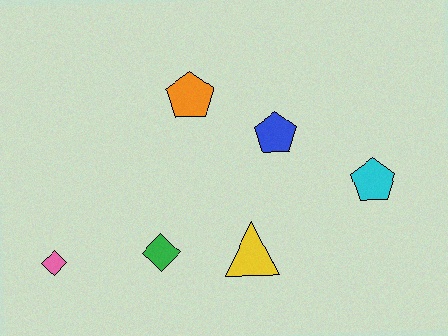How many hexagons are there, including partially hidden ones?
There are no hexagons.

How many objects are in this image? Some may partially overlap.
There are 6 objects.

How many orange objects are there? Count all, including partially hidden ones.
There is 1 orange object.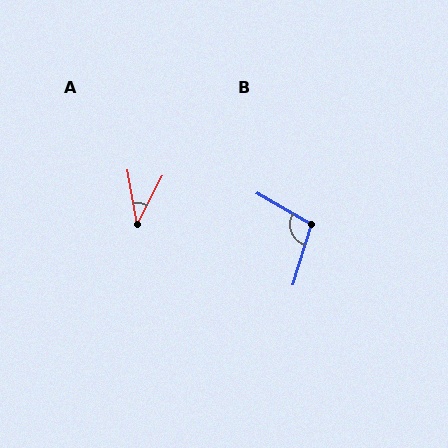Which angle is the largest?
B, at approximately 103 degrees.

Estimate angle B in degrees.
Approximately 103 degrees.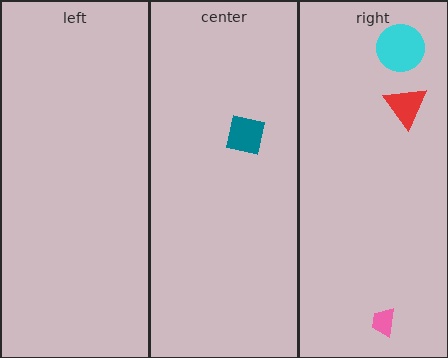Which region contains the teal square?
The center region.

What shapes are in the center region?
The teal square.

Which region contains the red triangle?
The right region.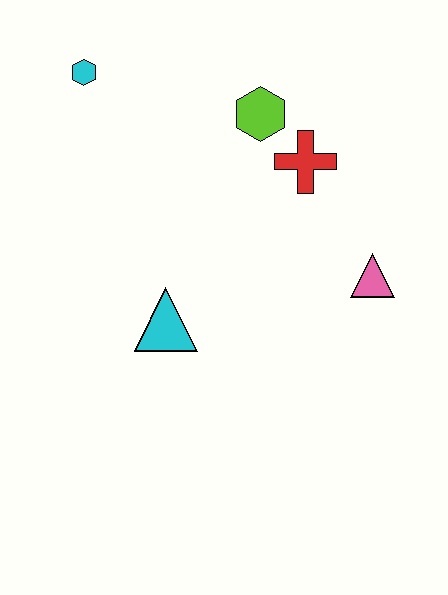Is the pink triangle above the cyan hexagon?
No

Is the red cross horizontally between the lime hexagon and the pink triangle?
Yes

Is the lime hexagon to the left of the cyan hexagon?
No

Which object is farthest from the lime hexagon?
The cyan triangle is farthest from the lime hexagon.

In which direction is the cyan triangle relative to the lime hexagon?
The cyan triangle is below the lime hexagon.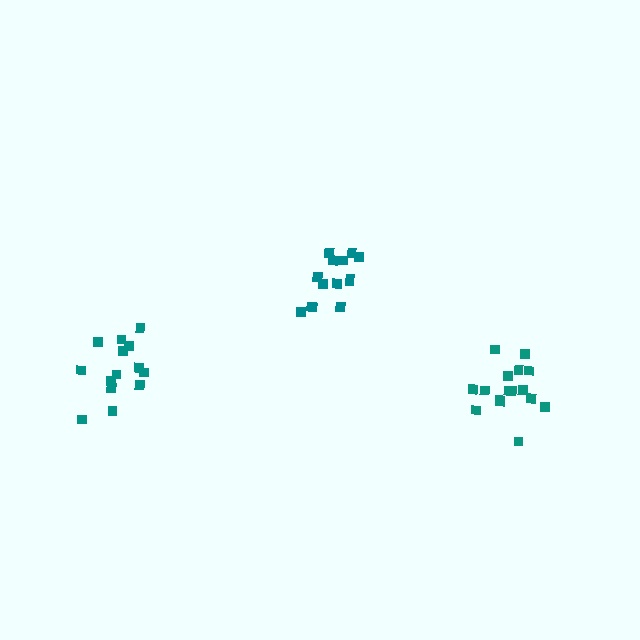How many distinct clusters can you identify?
There are 3 distinct clusters.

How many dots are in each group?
Group 1: 14 dots, Group 2: 18 dots, Group 3: 14 dots (46 total).